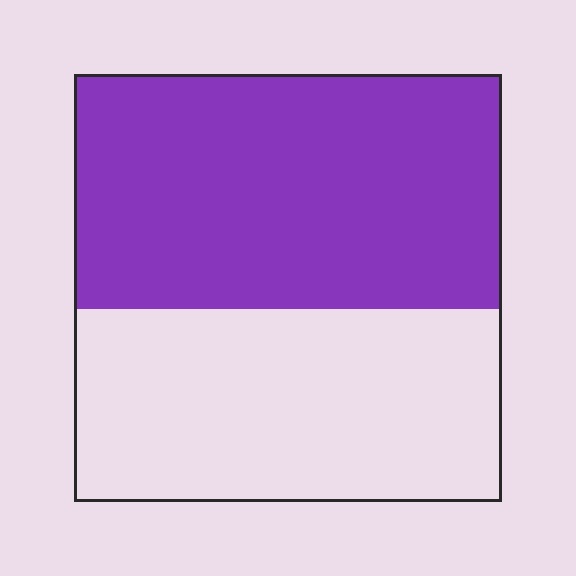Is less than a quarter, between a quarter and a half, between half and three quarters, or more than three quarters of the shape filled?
Between half and three quarters.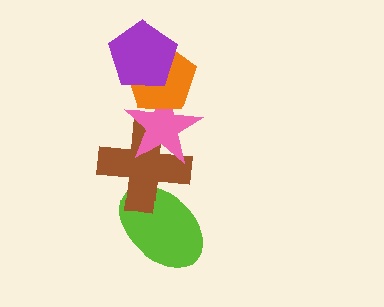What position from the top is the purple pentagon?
The purple pentagon is 1st from the top.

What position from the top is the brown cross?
The brown cross is 4th from the top.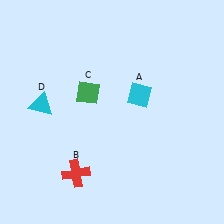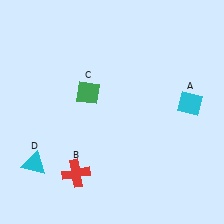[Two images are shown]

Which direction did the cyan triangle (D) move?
The cyan triangle (D) moved down.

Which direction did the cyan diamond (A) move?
The cyan diamond (A) moved right.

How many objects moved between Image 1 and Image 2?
2 objects moved between the two images.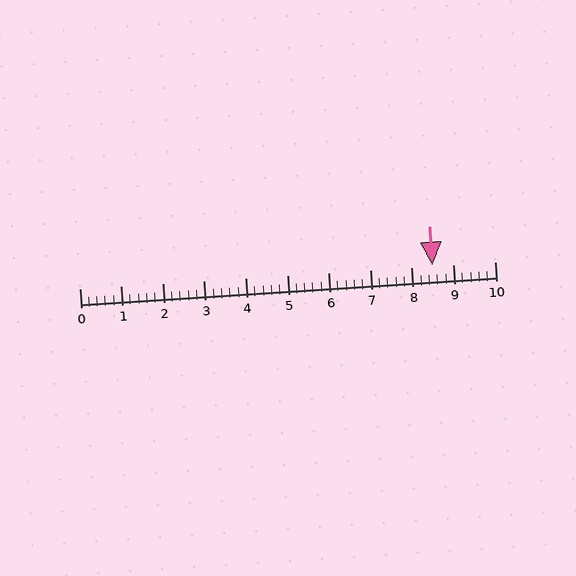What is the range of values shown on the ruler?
The ruler shows values from 0 to 10.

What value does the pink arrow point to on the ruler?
The pink arrow points to approximately 8.5.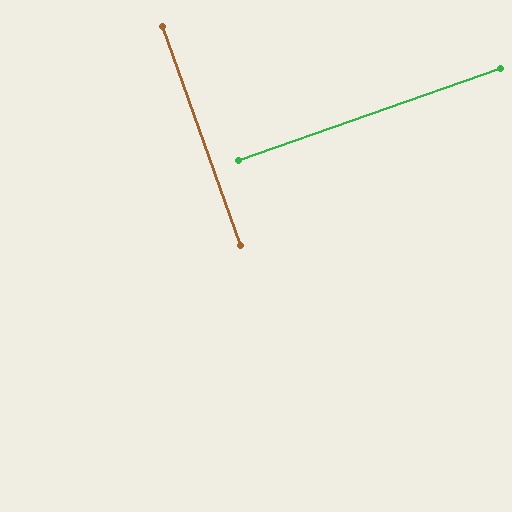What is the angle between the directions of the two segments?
Approximately 90 degrees.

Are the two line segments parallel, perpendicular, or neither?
Perpendicular — they meet at approximately 90°.